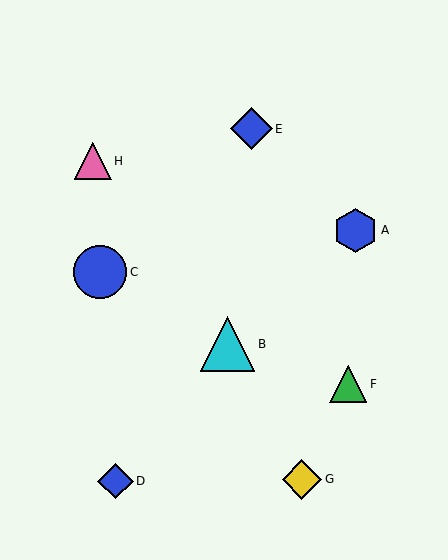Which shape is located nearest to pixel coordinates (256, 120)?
The blue diamond (labeled E) at (251, 129) is nearest to that location.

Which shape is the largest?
The cyan triangle (labeled B) is the largest.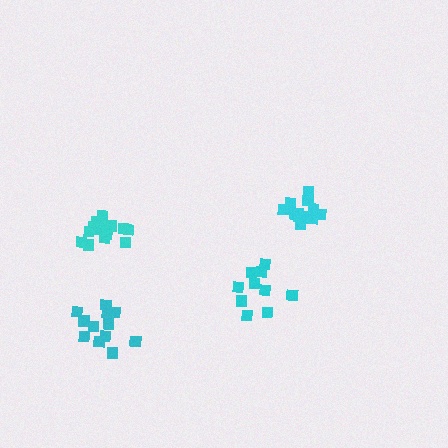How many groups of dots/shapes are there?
There are 4 groups.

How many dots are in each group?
Group 1: 10 dots, Group 2: 13 dots, Group 3: 15 dots, Group 4: 12 dots (50 total).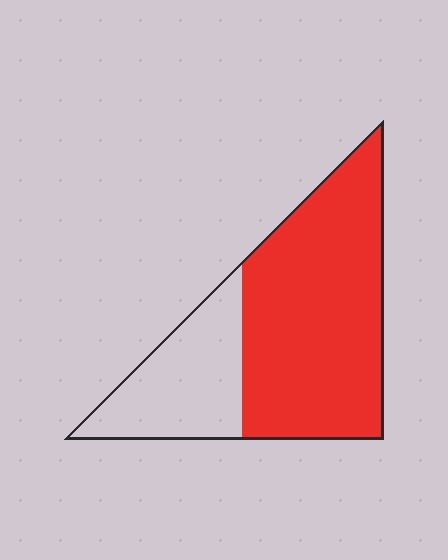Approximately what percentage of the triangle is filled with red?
Approximately 70%.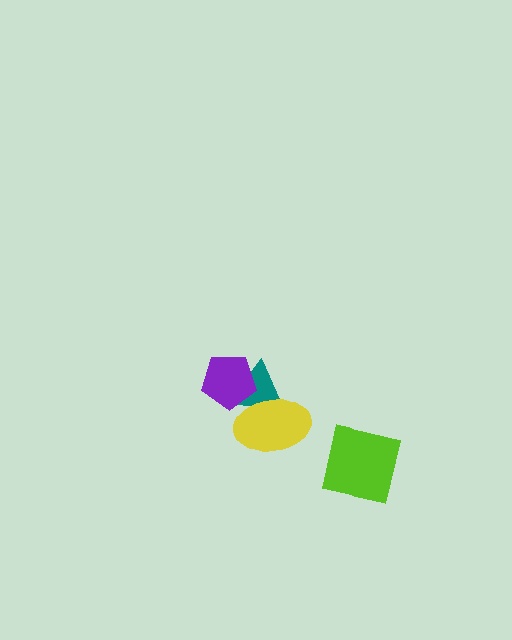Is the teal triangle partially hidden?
Yes, it is partially covered by another shape.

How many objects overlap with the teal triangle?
2 objects overlap with the teal triangle.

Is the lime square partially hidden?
No, no other shape covers it.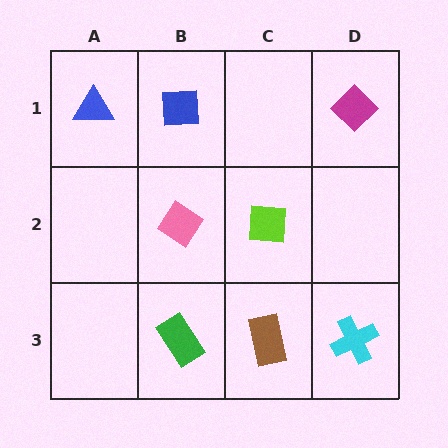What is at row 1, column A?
A blue triangle.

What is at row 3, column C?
A brown rectangle.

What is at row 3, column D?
A cyan cross.